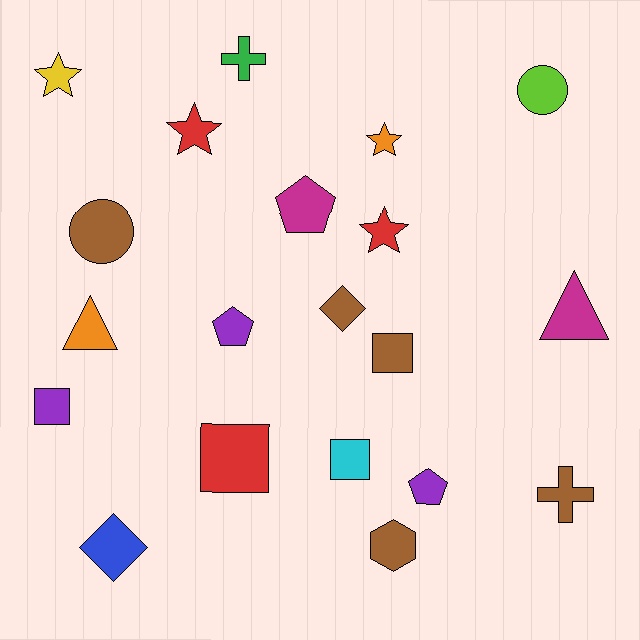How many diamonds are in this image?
There are 2 diamonds.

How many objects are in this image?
There are 20 objects.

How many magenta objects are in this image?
There are 2 magenta objects.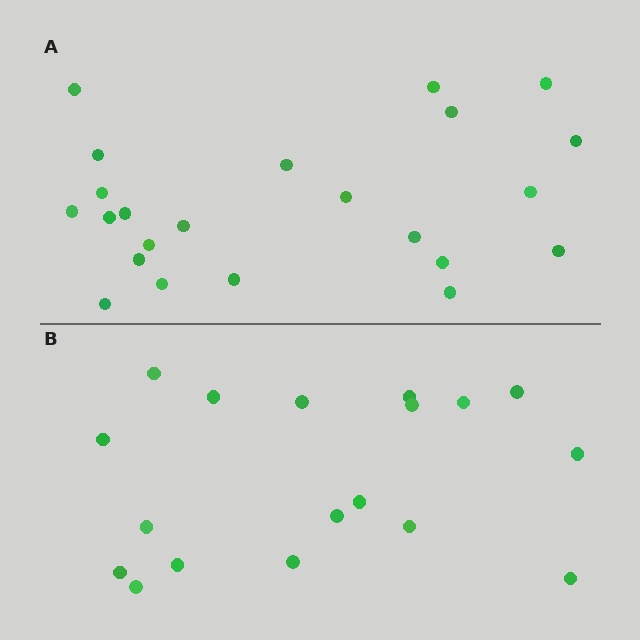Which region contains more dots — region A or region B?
Region A (the top region) has more dots.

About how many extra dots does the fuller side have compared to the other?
Region A has about 5 more dots than region B.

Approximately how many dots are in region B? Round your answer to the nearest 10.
About 20 dots. (The exact count is 18, which rounds to 20.)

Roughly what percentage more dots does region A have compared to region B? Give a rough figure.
About 30% more.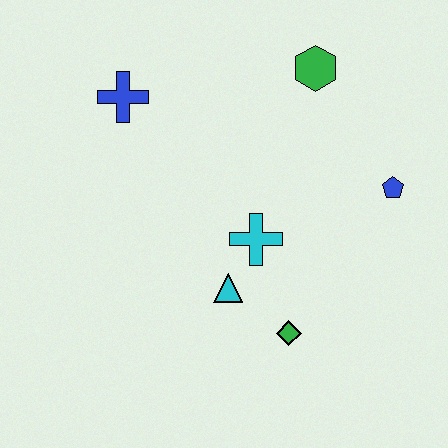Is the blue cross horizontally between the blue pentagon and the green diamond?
No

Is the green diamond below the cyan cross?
Yes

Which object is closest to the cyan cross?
The cyan triangle is closest to the cyan cross.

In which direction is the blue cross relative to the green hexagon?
The blue cross is to the left of the green hexagon.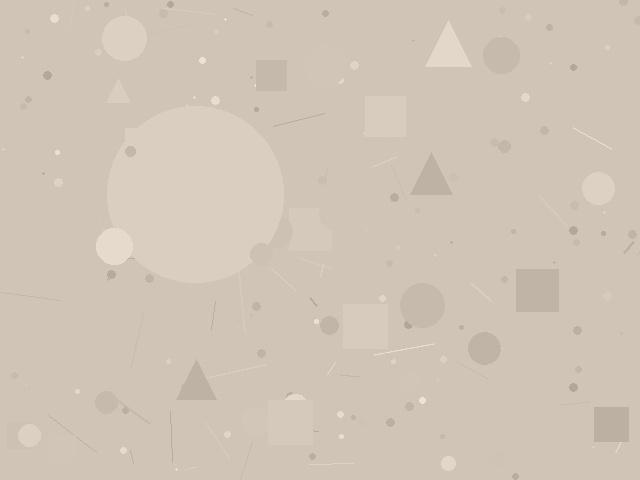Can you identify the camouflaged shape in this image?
The camouflaged shape is a circle.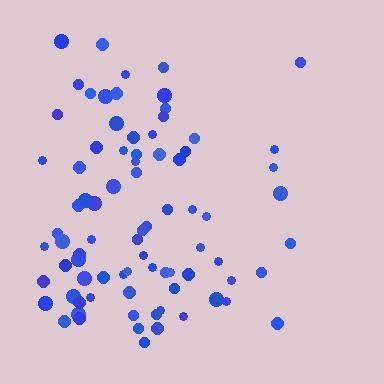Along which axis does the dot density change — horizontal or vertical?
Horizontal.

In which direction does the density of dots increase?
From right to left, with the left side densest.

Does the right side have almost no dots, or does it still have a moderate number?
Still a moderate number, just noticeably fewer than the left.